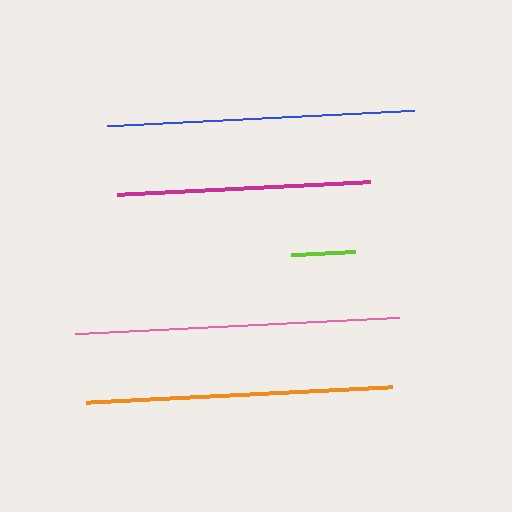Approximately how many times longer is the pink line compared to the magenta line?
The pink line is approximately 1.3 times the length of the magenta line.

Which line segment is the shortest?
The lime line is the shortest at approximately 64 pixels.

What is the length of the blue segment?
The blue segment is approximately 307 pixels long.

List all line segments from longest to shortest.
From longest to shortest: pink, blue, orange, magenta, lime.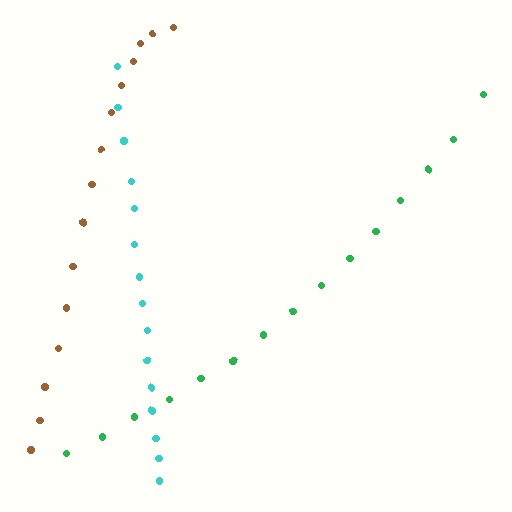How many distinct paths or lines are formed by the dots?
There are 3 distinct paths.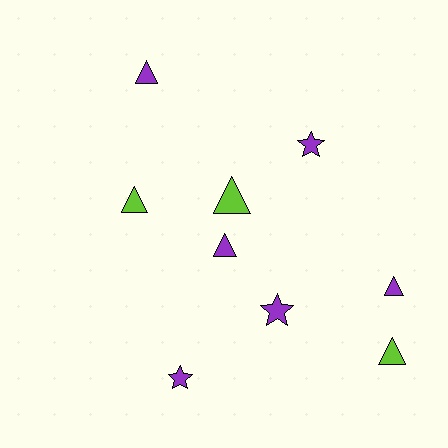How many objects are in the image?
There are 9 objects.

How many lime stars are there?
There are no lime stars.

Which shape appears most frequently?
Triangle, with 6 objects.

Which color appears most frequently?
Purple, with 6 objects.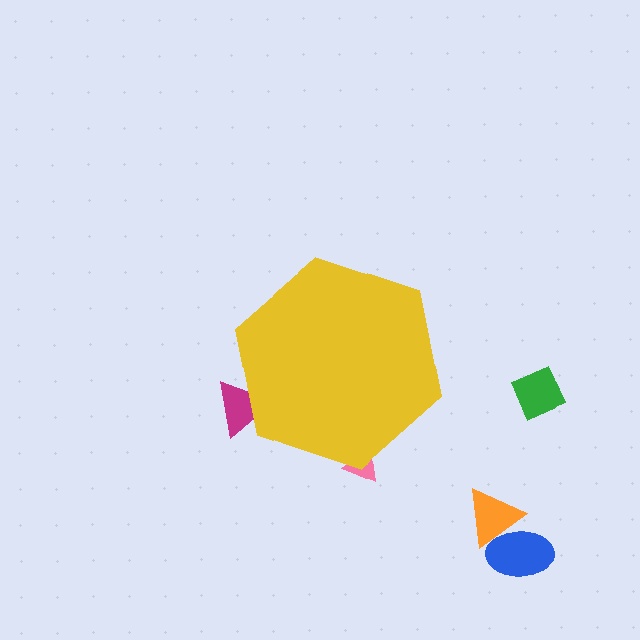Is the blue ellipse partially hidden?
No, the blue ellipse is fully visible.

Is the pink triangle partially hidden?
Yes, the pink triangle is partially hidden behind the yellow hexagon.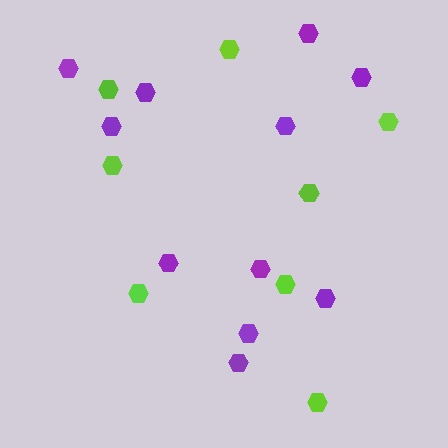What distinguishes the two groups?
There are 2 groups: one group of lime hexagons (8) and one group of purple hexagons (11).